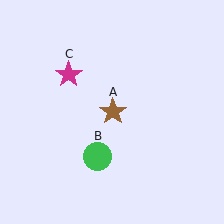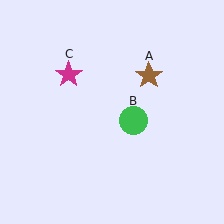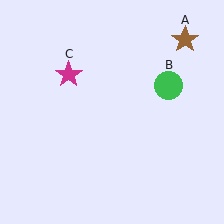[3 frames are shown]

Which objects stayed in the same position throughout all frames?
Magenta star (object C) remained stationary.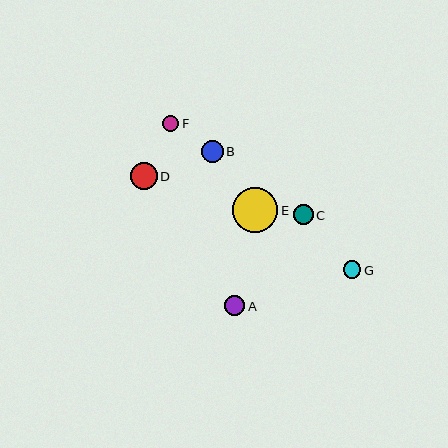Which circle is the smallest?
Circle F is the smallest with a size of approximately 16 pixels.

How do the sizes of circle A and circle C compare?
Circle A and circle C are approximately the same size.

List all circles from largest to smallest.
From largest to smallest: E, D, B, A, C, G, F.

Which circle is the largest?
Circle E is the largest with a size of approximately 45 pixels.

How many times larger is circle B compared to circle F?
Circle B is approximately 1.3 times the size of circle F.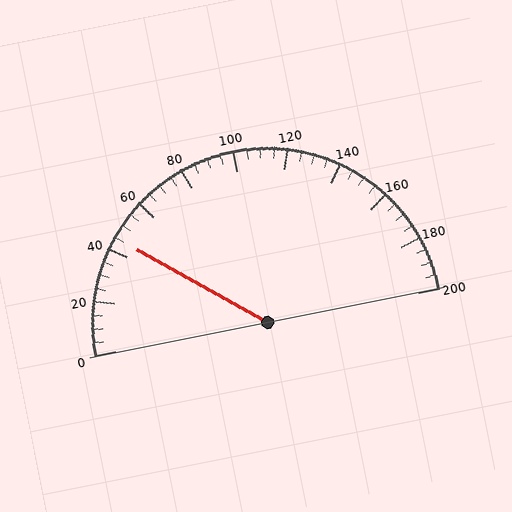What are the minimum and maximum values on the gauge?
The gauge ranges from 0 to 200.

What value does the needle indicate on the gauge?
The needle indicates approximately 45.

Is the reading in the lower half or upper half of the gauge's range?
The reading is in the lower half of the range (0 to 200).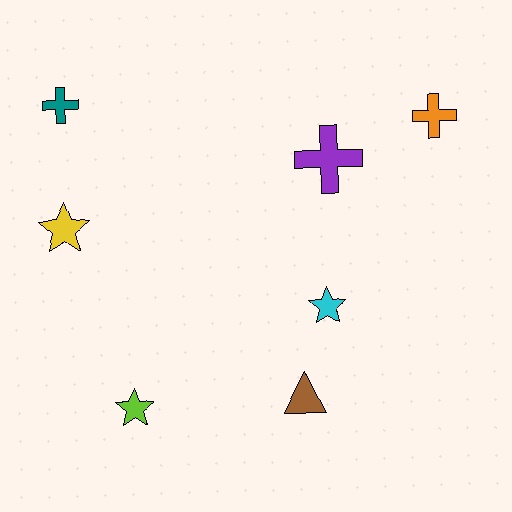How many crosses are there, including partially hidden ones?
There are 3 crosses.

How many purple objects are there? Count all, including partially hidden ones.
There is 1 purple object.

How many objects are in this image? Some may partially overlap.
There are 7 objects.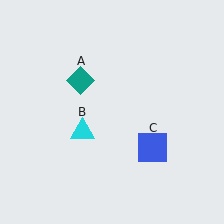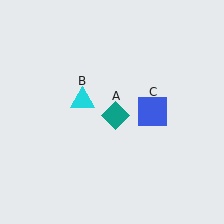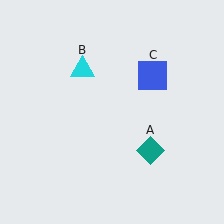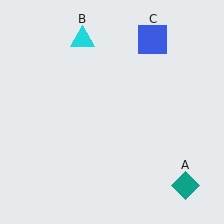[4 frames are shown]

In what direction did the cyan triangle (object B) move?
The cyan triangle (object B) moved up.